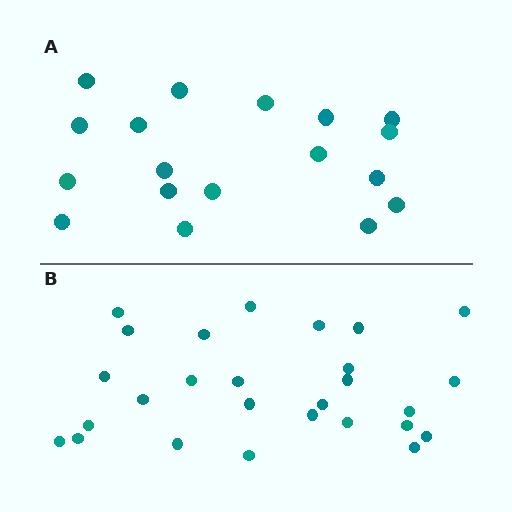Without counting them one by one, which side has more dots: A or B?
Region B (the bottom region) has more dots.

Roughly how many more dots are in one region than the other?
Region B has roughly 8 or so more dots than region A.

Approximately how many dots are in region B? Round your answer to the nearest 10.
About 30 dots. (The exact count is 27, which rounds to 30.)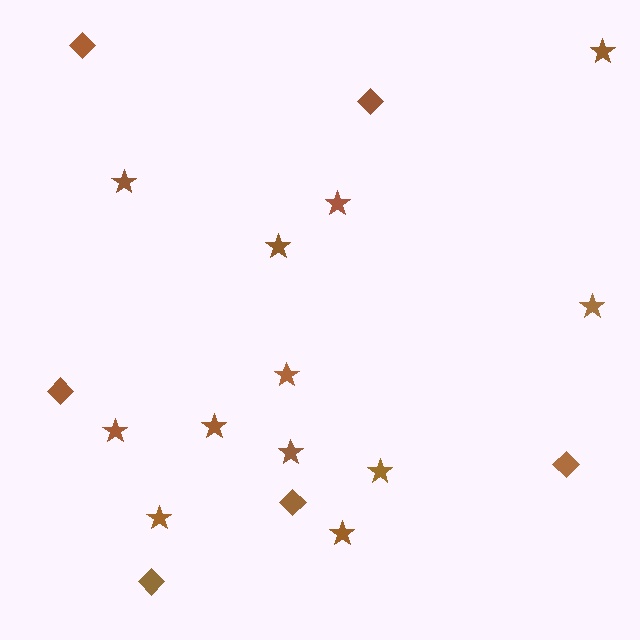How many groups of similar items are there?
There are 2 groups: one group of stars (12) and one group of diamonds (6).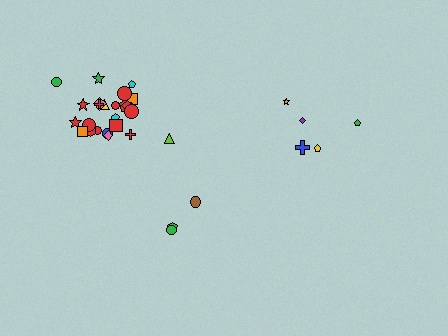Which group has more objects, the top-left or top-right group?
The top-left group.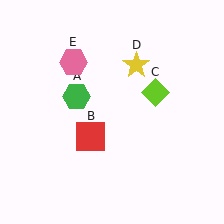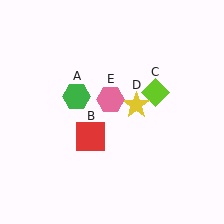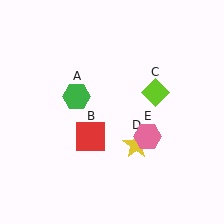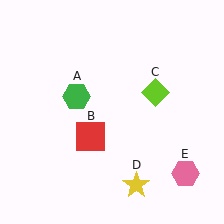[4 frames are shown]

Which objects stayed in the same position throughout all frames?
Green hexagon (object A) and red square (object B) and lime diamond (object C) remained stationary.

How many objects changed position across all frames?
2 objects changed position: yellow star (object D), pink hexagon (object E).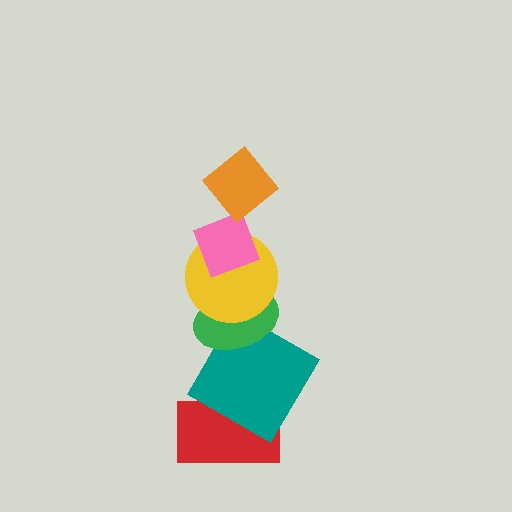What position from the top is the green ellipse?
The green ellipse is 4th from the top.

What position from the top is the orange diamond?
The orange diamond is 1st from the top.